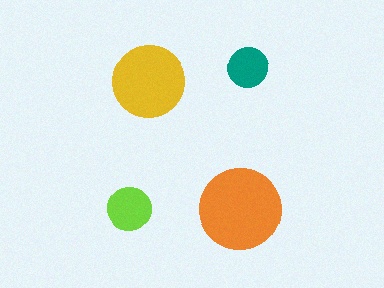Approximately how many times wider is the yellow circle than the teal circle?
About 2 times wider.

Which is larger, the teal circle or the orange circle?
The orange one.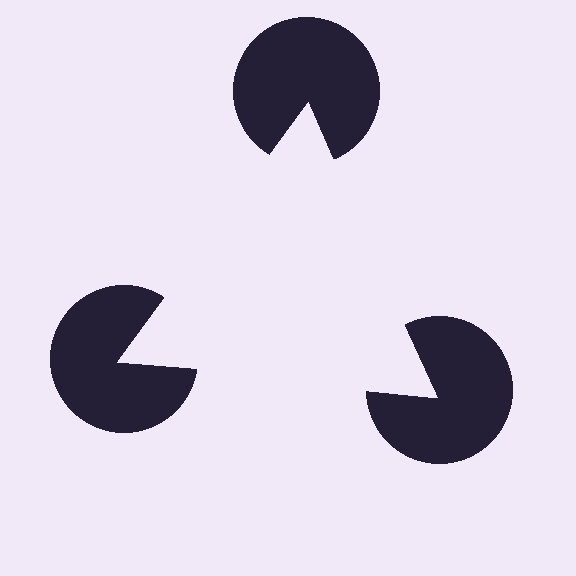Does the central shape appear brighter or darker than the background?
It typically appears slightly brighter than the background, even though no actual brightness change is drawn.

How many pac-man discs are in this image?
There are 3 — one at each vertex of the illusory triangle.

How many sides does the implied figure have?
3 sides.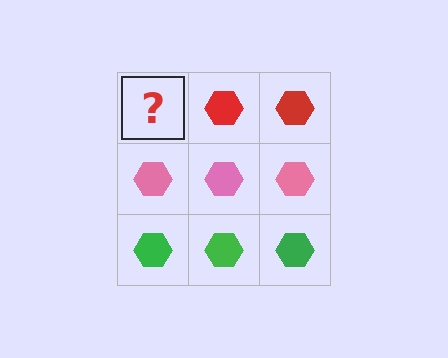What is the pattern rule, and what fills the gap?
The rule is that each row has a consistent color. The gap should be filled with a red hexagon.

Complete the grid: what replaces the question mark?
The question mark should be replaced with a red hexagon.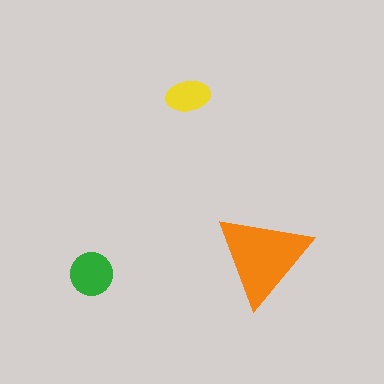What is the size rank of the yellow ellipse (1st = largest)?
3rd.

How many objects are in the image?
There are 3 objects in the image.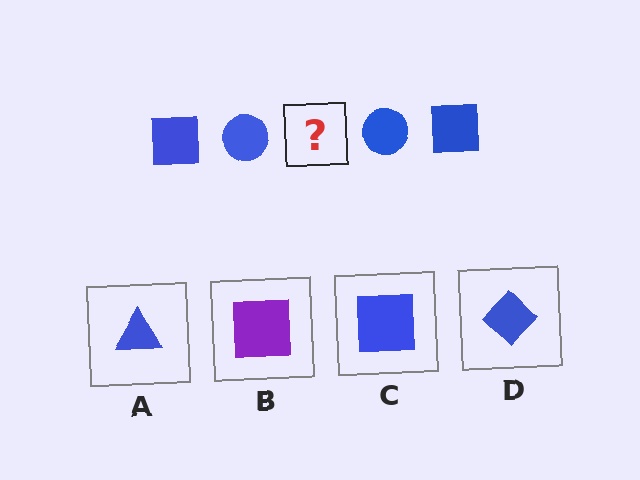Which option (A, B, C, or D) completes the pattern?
C.